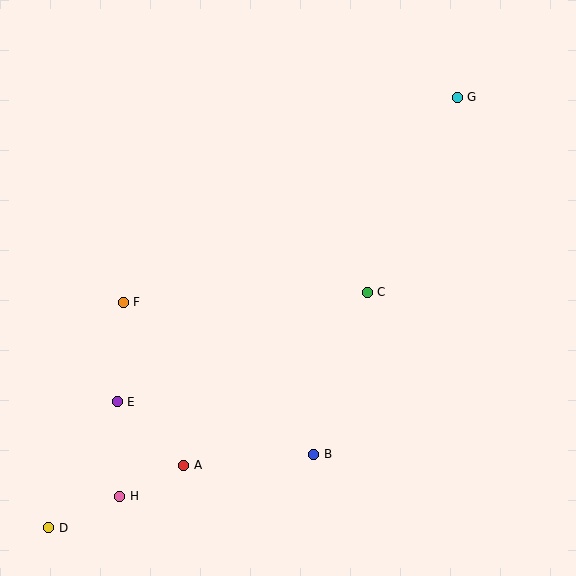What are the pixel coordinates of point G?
Point G is at (457, 97).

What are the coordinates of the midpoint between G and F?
The midpoint between G and F is at (290, 200).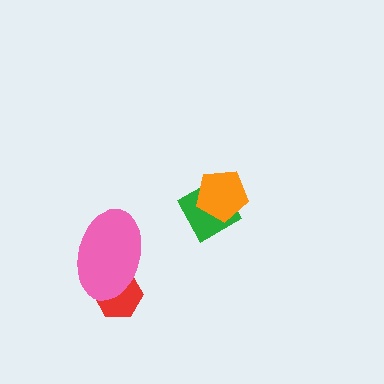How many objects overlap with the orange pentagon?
1 object overlaps with the orange pentagon.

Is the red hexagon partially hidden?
Yes, it is partially covered by another shape.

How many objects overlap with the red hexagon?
1 object overlaps with the red hexagon.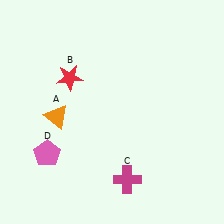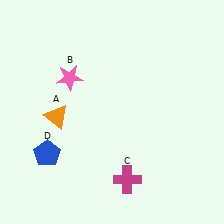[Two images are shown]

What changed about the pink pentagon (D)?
In Image 1, D is pink. In Image 2, it changed to blue.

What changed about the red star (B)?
In Image 1, B is red. In Image 2, it changed to pink.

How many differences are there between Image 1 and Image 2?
There are 2 differences between the two images.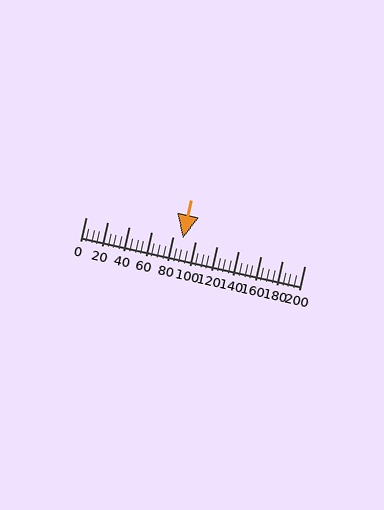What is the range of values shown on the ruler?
The ruler shows values from 0 to 200.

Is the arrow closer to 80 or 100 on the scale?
The arrow is closer to 80.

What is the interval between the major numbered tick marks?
The major tick marks are spaced 20 units apart.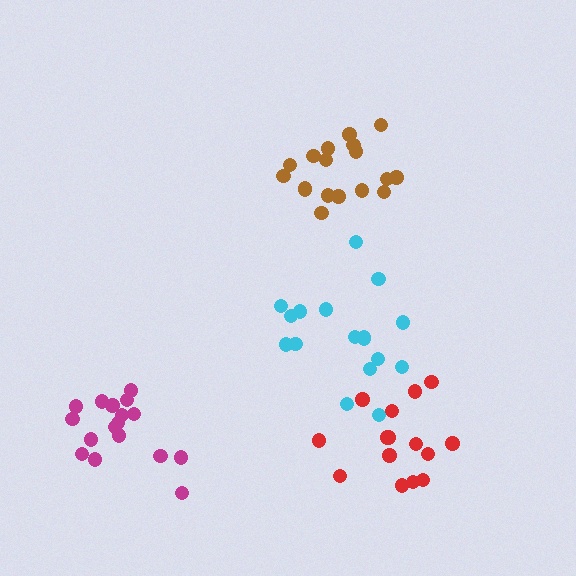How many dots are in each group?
Group 1: 17 dots, Group 2: 18 dots, Group 3: 15 dots, Group 4: 17 dots (67 total).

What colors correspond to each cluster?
The clusters are colored: magenta, brown, red, cyan.